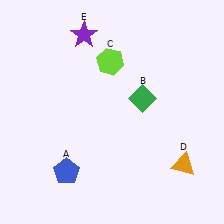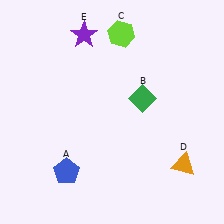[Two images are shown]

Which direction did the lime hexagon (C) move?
The lime hexagon (C) moved up.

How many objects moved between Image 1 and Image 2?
1 object moved between the two images.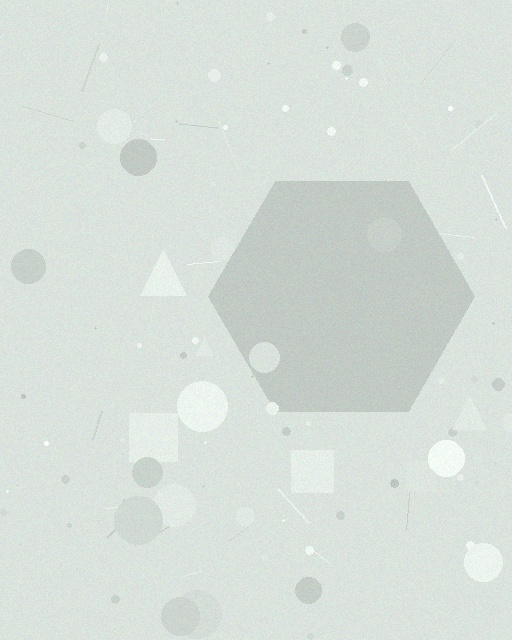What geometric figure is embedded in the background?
A hexagon is embedded in the background.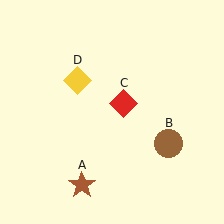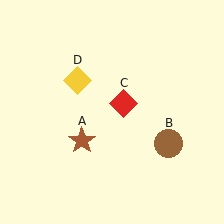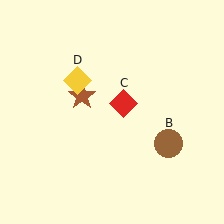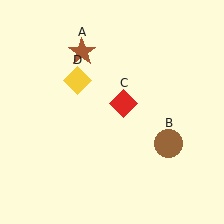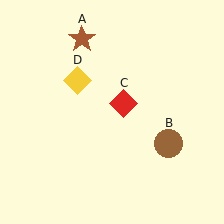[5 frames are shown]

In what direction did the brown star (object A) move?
The brown star (object A) moved up.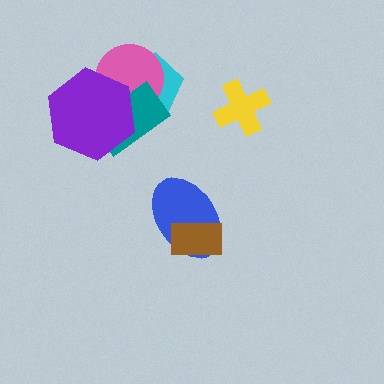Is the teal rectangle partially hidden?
Yes, it is partially covered by another shape.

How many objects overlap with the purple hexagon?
3 objects overlap with the purple hexagon.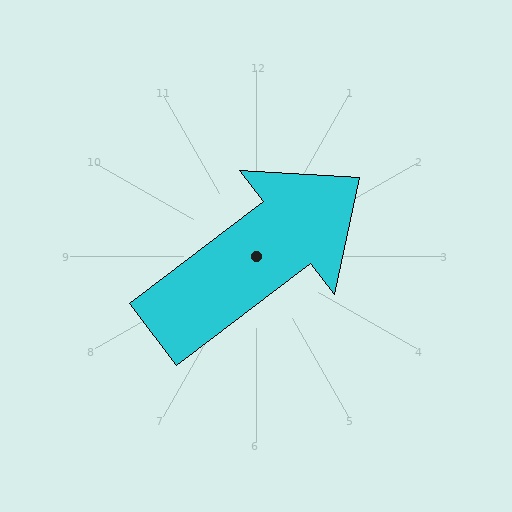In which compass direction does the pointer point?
Northeast.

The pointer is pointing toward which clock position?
Roughly 2 o'clock.